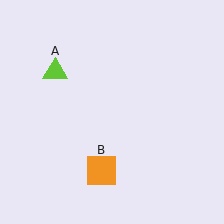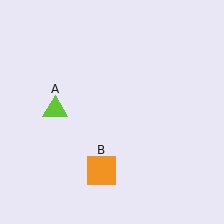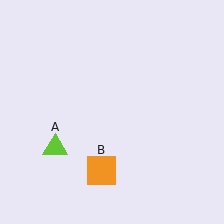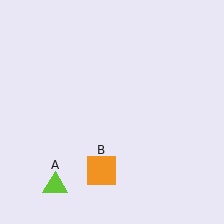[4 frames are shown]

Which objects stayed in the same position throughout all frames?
Orange square (object B) remained stationary.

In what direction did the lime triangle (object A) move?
The lime triangle (object A) moved down.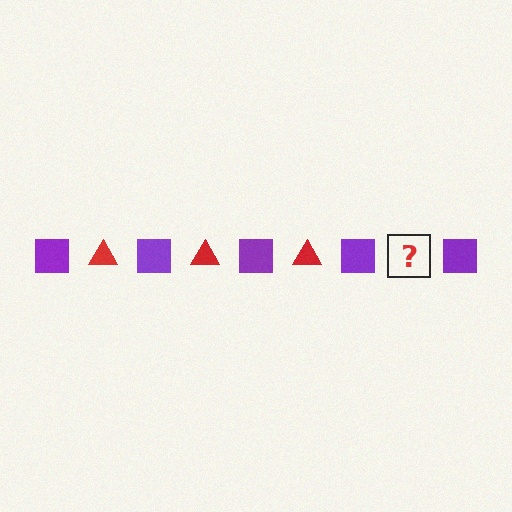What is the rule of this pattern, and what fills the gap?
The rule is that the pattern alternates between purple square and red triangle. The gap should be filled with a red triangle.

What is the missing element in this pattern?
The missing element is a red triangle.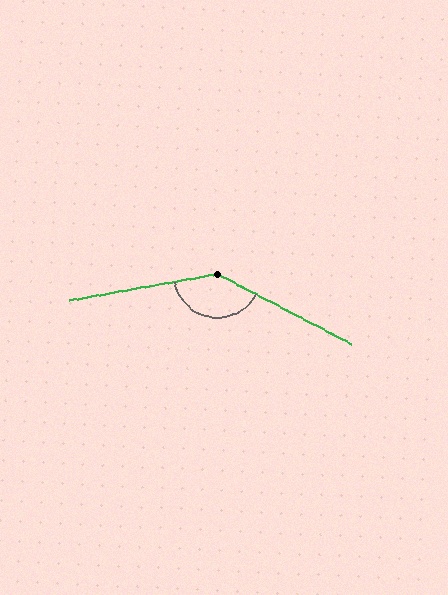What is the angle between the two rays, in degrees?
Approximately 142 degrees.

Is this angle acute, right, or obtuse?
It is obtuse.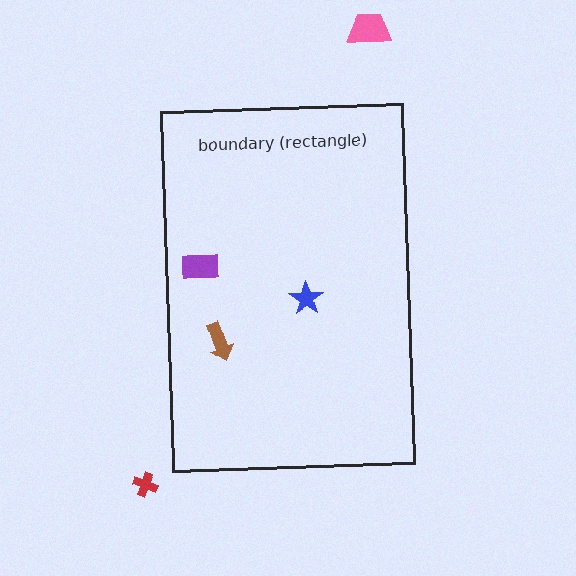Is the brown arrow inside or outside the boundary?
Inside.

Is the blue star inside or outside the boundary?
Inside.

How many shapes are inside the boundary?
3 inside, 2 outside.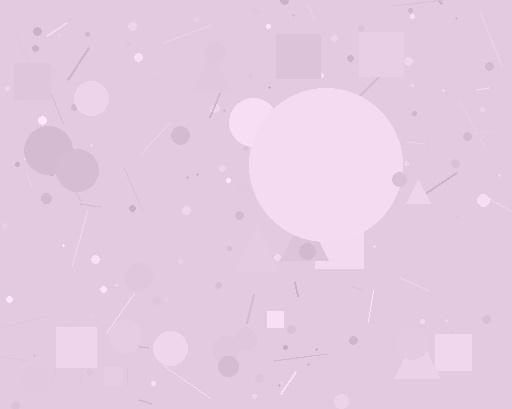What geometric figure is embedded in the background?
A circle is embedded in the background.